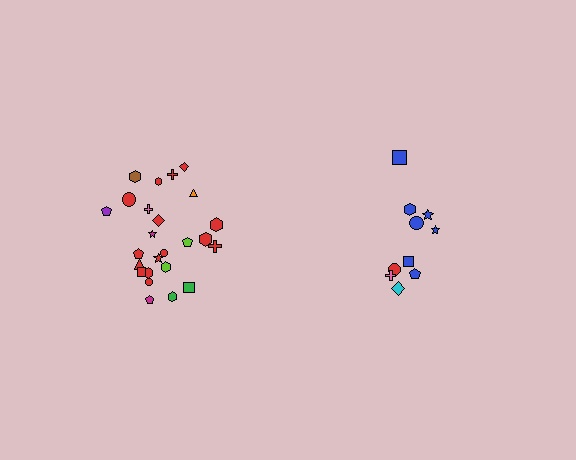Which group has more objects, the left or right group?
The left group.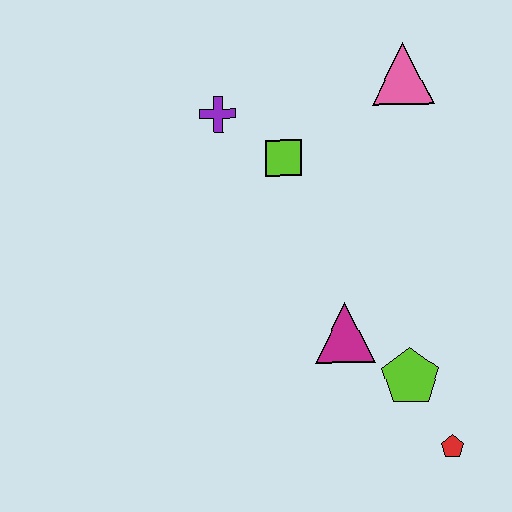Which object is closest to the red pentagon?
The lime pentagon is closest to the red pentagon.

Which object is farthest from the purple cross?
The red pentagon is farthest from the purple cross.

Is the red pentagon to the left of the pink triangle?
No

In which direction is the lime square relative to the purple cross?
The lime square is to the right of the purple cross.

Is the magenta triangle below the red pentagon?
No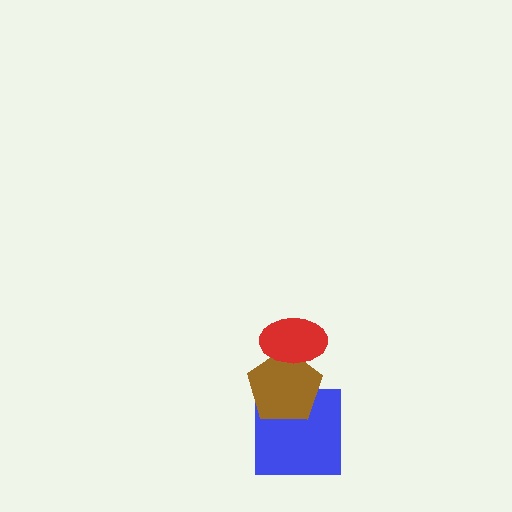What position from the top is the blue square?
The blue square is 3rd from the top.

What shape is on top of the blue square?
The brown pentagon is on top of the blue square.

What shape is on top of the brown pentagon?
The red ellipse is on top of the brown pentagon.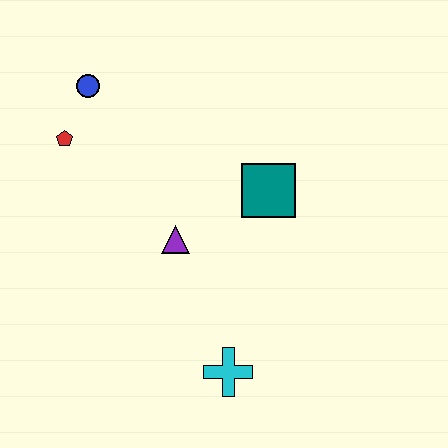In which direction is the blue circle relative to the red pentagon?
The blue circle is above the red pentagon.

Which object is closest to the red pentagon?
The blue circle is closest to the red pentagon.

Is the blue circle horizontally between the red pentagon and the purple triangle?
Yes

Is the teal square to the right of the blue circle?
Yes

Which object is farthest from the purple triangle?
The blue circle is farthest from the purple triangle.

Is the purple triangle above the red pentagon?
No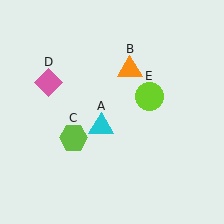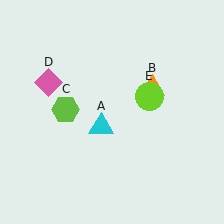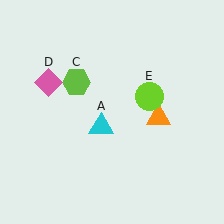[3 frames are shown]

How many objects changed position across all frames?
2 objects changed position: orange triangle (object B), lime hexagon (object C).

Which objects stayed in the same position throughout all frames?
Cyan triangle (object A) and pink diamond (object D) and lime circle (object E) remained stationary.